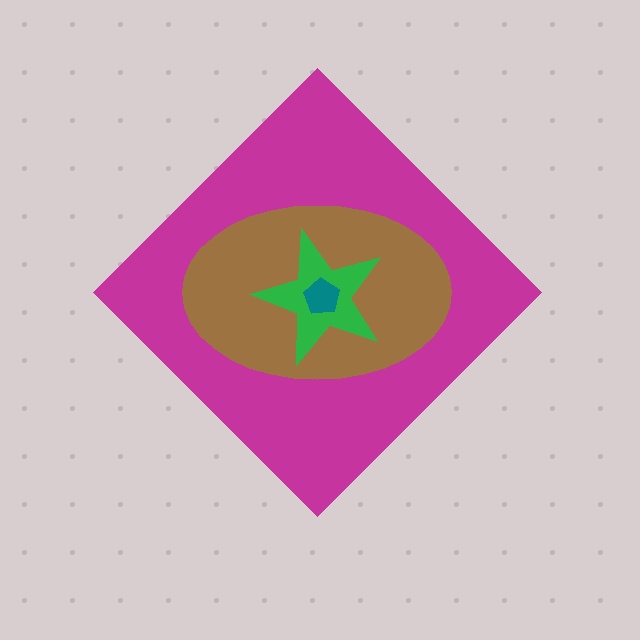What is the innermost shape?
The teal pentagon.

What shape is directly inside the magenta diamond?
The brown ellipse.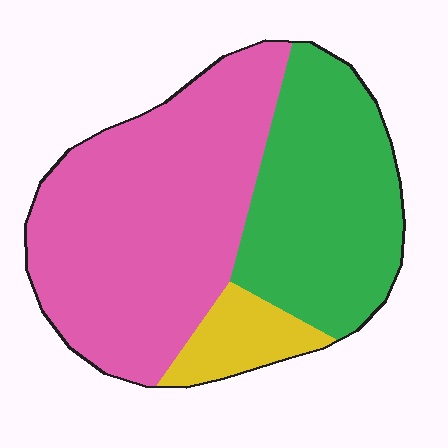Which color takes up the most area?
Pink, at roughly 55%.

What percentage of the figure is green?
Green covers around 35% of the figure.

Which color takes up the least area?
Yellow, at roughly 10%.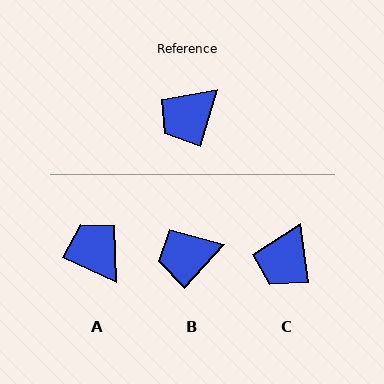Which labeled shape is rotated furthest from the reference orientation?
A, about 98 degrees away.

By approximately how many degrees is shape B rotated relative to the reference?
Approximately 25 degrees clockwise.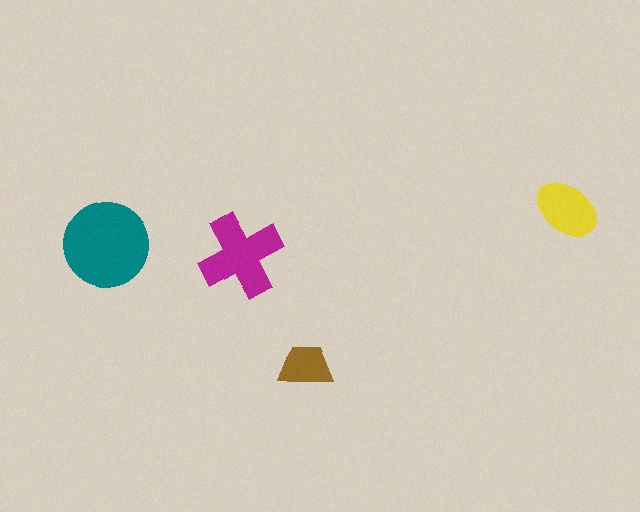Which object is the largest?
The teal circle.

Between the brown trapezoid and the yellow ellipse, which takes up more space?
The yellow ellipse.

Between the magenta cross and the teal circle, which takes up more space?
The teal circle.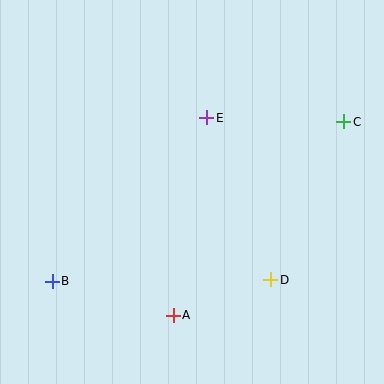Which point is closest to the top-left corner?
Point E is closest to the top-left corner.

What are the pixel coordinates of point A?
Point A is at (173, 315).